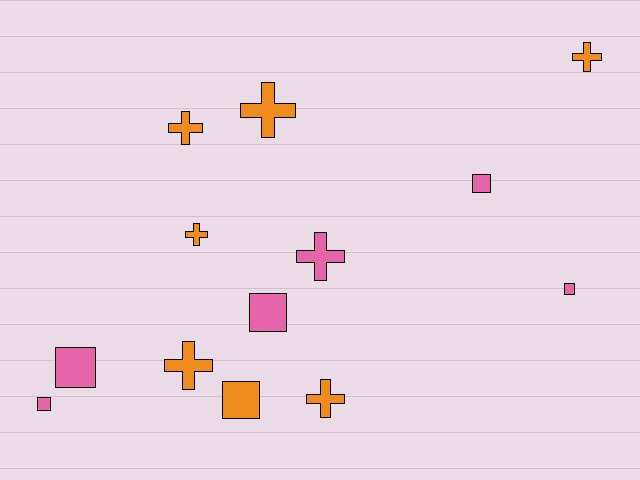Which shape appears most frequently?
Cross, with 7 objects.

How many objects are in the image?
There are 13 objects.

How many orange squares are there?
There is 1 orange square.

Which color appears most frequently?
Orange, with 7 objects.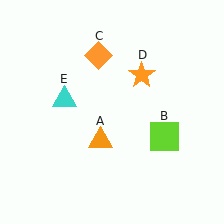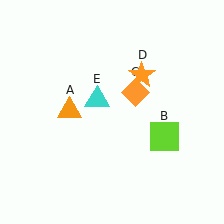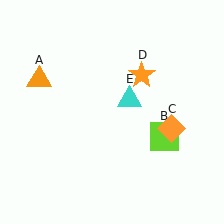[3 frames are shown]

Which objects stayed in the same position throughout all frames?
Lime square (object B) and orange star (object D) remained stationary.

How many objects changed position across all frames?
3 objects changed position: orange triangle (object A), orange diamond (object C), cyan triangle (object E).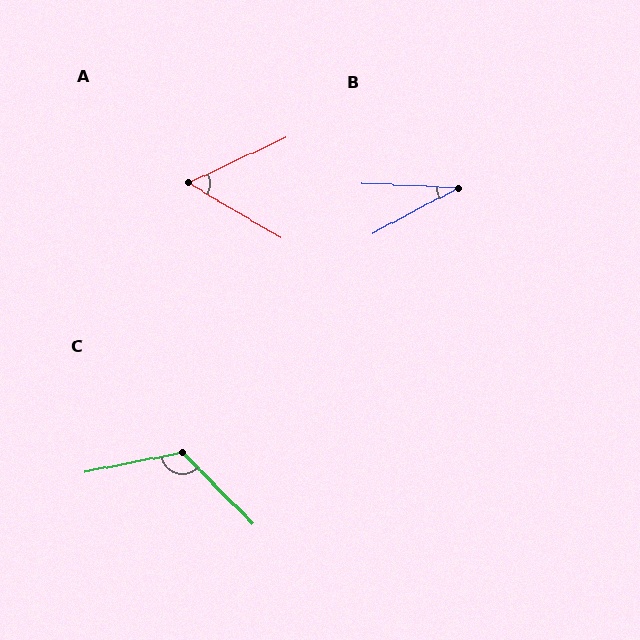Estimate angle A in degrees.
Approximately 56 degrees.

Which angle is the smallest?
B, at approximately 31 degrees.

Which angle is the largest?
C, at approximately 123 degrees.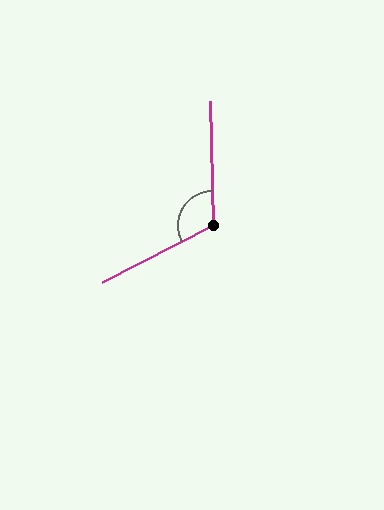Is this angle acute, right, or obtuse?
It is obtuse.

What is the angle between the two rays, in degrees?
Approximately 116 degrees.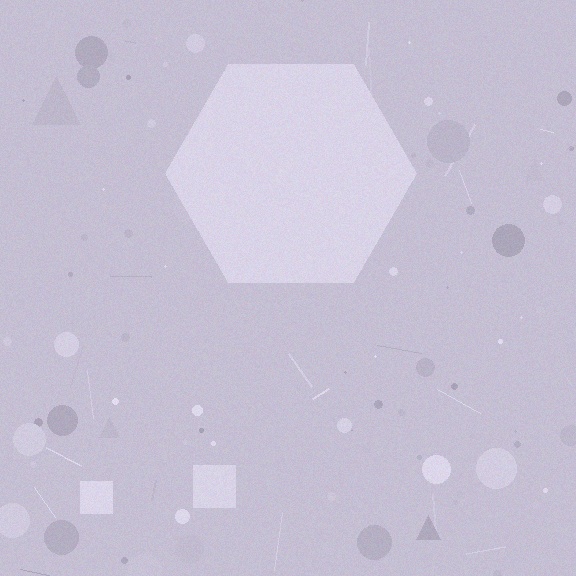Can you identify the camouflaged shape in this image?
The camouflaged shape is a hexagon.